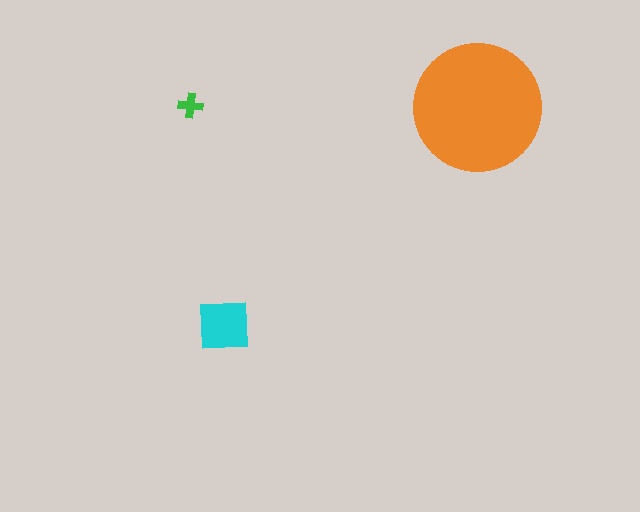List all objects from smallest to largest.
The green cross, the cyan square, the orange circle.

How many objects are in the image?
There are 3 objects in the image.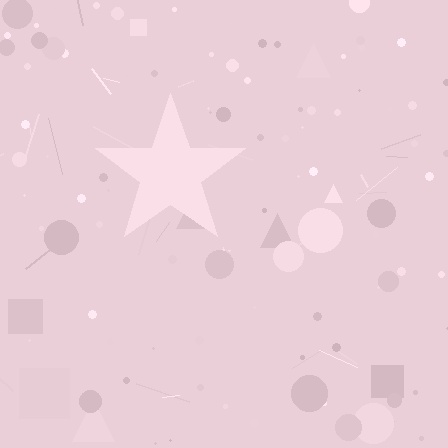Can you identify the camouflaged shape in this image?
The camouflaged shape is a star.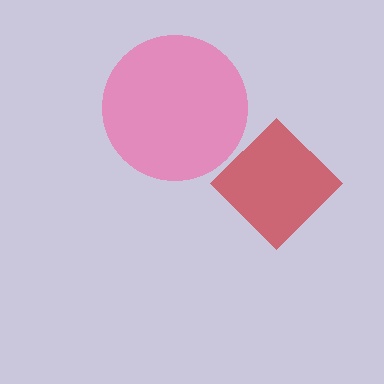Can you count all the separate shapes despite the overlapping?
Yes, there are 2 separate shapes.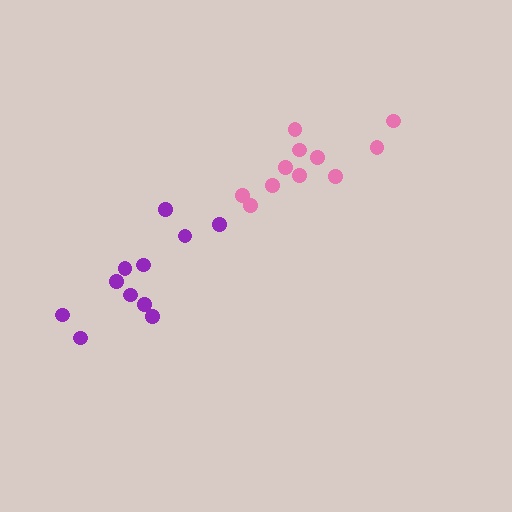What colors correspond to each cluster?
The clusters are colored: purple, pink.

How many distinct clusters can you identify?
There are 2 distinct clusters.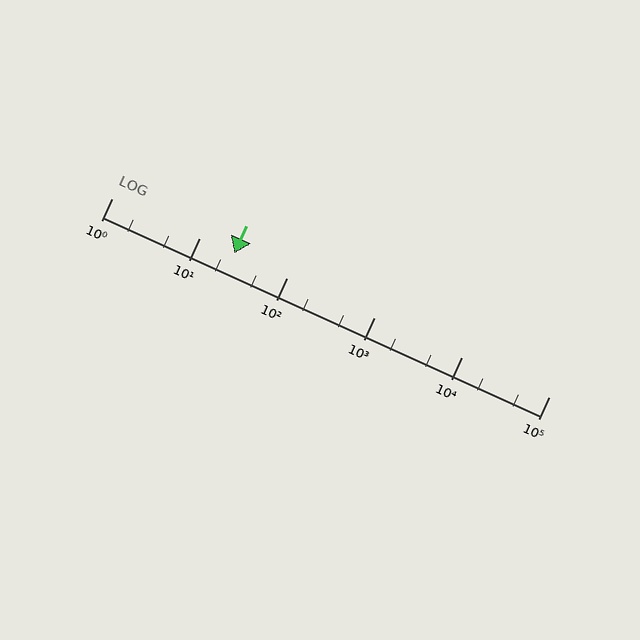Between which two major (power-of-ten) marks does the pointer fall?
The pointer is between 10 and 100.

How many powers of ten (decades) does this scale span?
The scale spans 5 decades, from 1 to 100000.